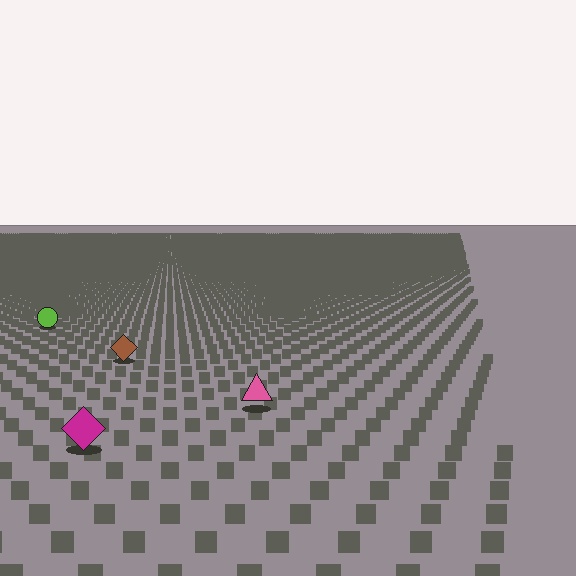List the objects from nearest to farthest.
From nearest to farthest: the magenta diamond, the pink triangle, the brown diamond, the lime circle.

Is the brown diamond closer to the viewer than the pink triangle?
No. The pink triangle is closer — you can tell from the texture gradient: the ground texture is coarser near it.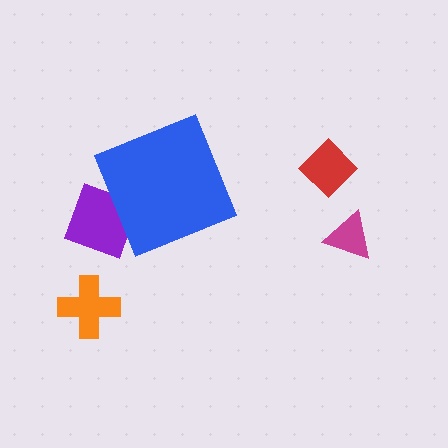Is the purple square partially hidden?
Yes, the purple square is partially hidden behind the blue diamond.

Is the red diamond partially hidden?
No, the red diamond is fully visible.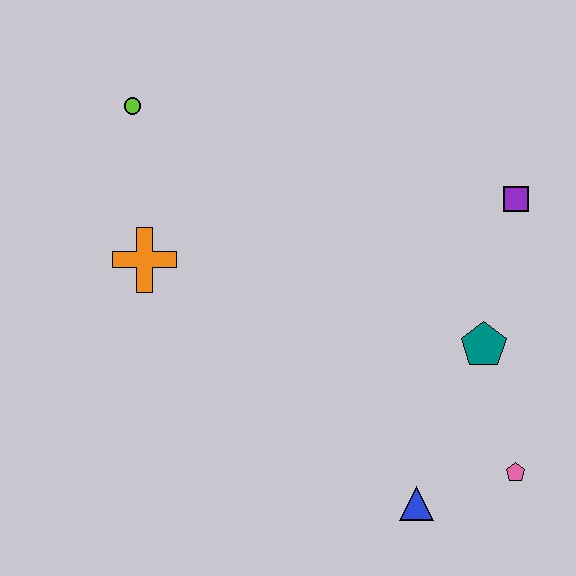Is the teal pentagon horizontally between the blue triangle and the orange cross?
No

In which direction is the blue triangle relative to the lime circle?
The blue triangle is below the lime circle.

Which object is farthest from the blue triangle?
The lime circle is farthest from the blue triangle.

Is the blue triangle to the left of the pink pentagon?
Yes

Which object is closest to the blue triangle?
The pink pentagon is closest to the blue triangle.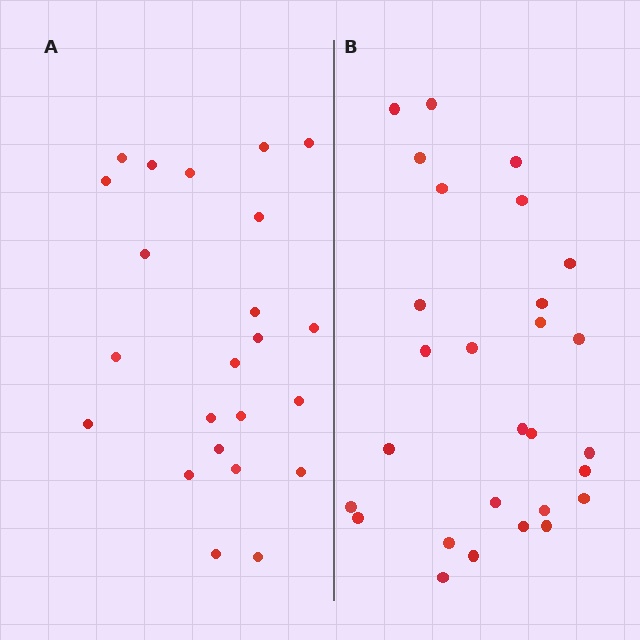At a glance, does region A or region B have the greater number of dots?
Region B (the right region) has more dots.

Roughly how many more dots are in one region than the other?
Region B has about 5 more dots than region A.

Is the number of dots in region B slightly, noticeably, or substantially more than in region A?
Region B has only slightly more — the two regions are fairly close. The ratio is roughly 1.2 to 1.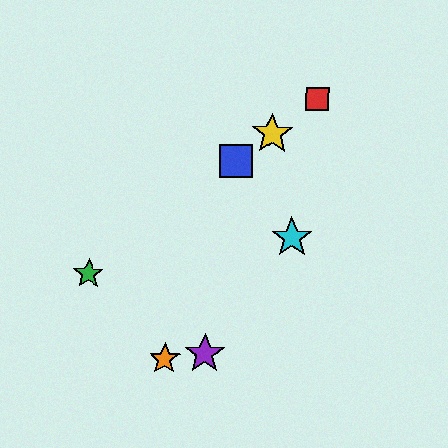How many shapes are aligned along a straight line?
4 shapes (the red square, the blue square, the green star, the yellow star) are aligned along a straight line.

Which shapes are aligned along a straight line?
The red square, the blue square, the green star, the yellow star are aligned along a straight line.